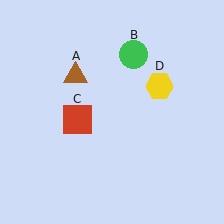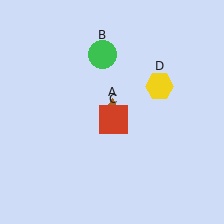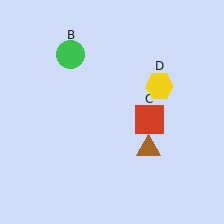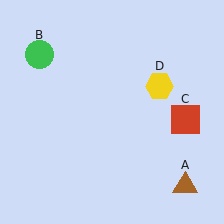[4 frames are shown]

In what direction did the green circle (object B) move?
The green circle (object B) moved left.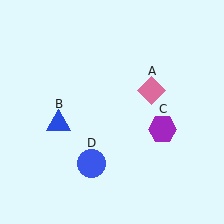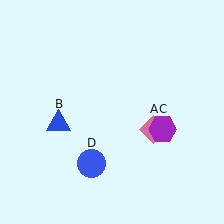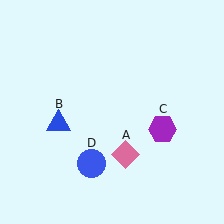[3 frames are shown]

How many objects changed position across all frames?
1 object changed position: pink diamond (object A).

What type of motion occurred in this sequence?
The pink diamond (object A) rotated clockwise around the center of the scene.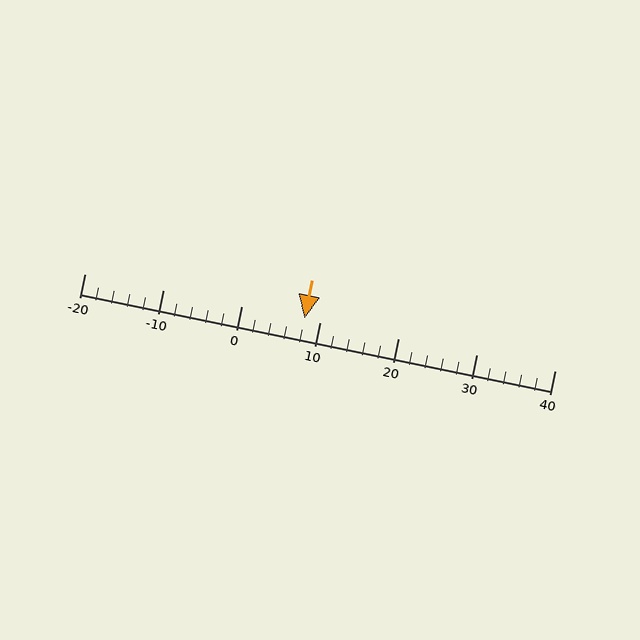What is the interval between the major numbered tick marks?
The major tick marks are spaced 10 units apart.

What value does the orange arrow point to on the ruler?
The orange arrow points to approximately 8.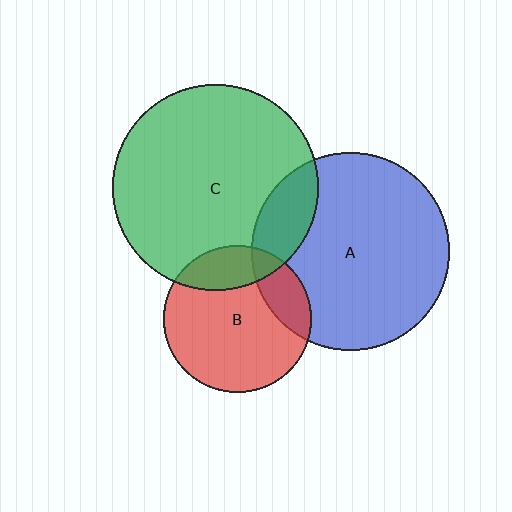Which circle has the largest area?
Circle C (green).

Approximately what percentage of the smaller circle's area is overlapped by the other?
Approximately 20%.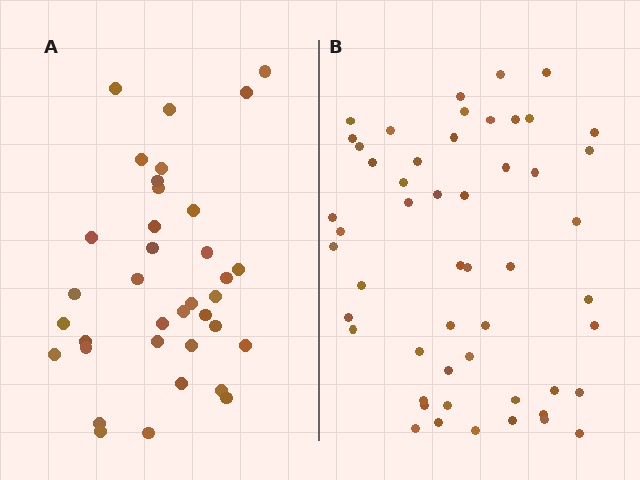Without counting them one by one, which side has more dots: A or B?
Region B (the right region) has more dots.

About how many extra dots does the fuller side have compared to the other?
Region B has approximately 15 more dots than region A.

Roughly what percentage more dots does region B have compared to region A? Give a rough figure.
About 45% more.